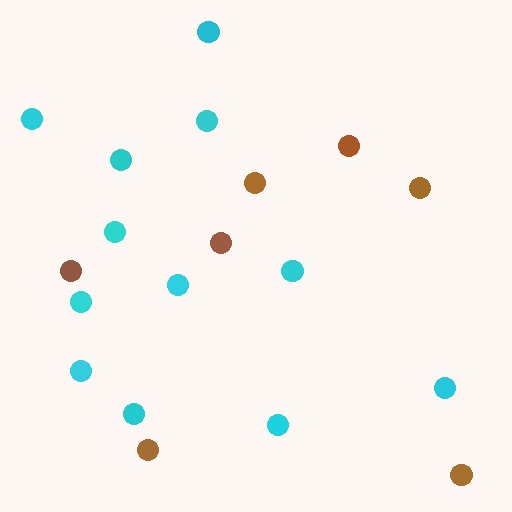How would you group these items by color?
There are 2 groups: one group of brown circles (7) and one group of cyan circles (12).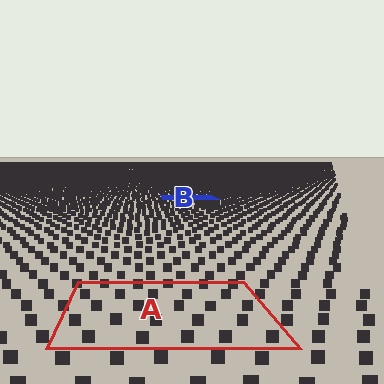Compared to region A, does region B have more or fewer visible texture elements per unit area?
Region B has more texture elements per unit area — they are packed more densely because it is farther away.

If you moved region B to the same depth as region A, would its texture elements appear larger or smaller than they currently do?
They would appear larger. At a closer depth, the same texture elements are projected at a bigger on-screen size.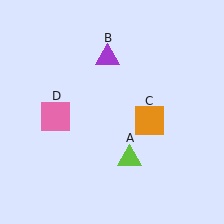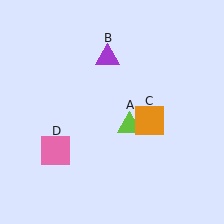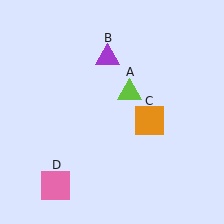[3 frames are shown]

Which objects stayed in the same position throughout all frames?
Purple triangle (object B) and orange square (object C) remained stationary.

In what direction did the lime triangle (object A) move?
The lime triangle (object A) moved up.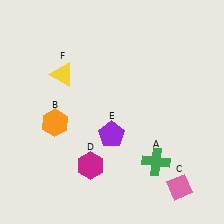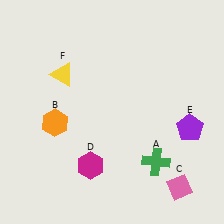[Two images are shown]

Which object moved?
The purple pentagon (E) moved right.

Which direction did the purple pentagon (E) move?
The purple pentagon (E) moved right.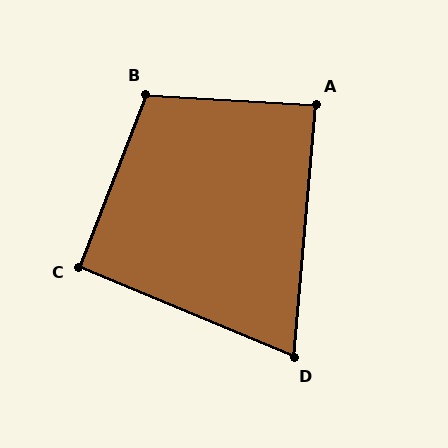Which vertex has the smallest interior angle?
D, at approximately 72 degrees.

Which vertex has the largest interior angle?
B, at approximately 108 degrees.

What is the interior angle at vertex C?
Approximately 92 degrees (approximately right).